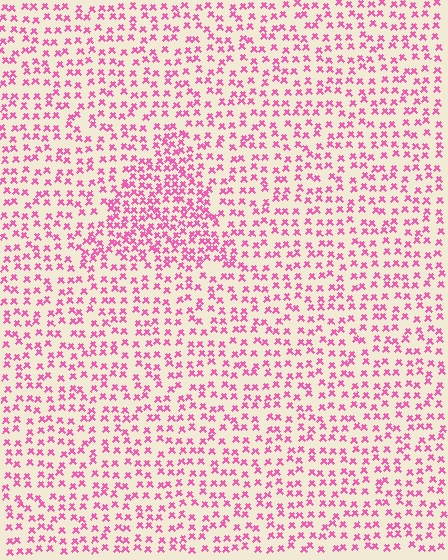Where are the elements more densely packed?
The elements are more densely packed inside the triangle boundary.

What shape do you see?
I see a triangle.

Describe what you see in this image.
The image contains small pink elements arranged at two different densities. A triangle-shaped region is visible where the elements are more densely packed than the surrounding area.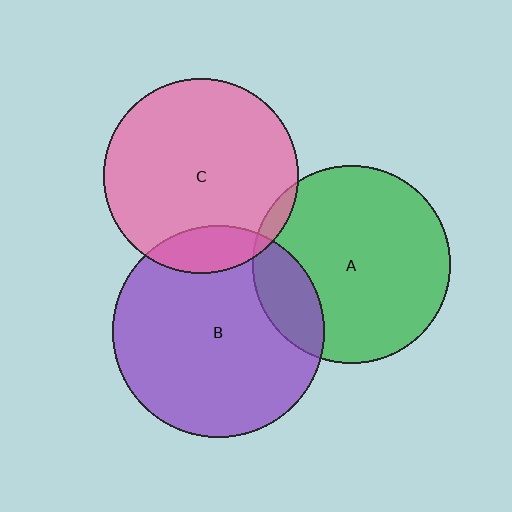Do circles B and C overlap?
Yes.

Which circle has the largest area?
Circle B (purple).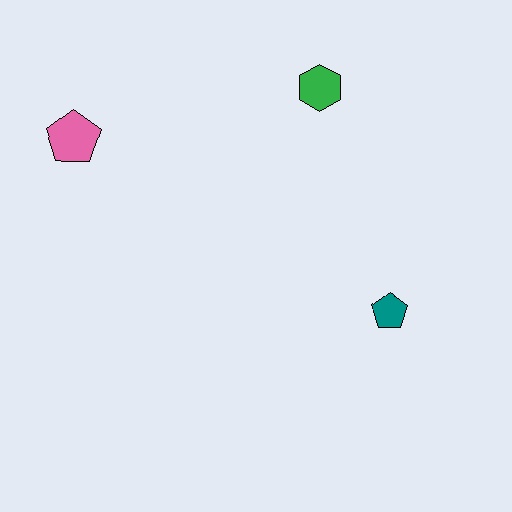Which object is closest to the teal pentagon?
The green hexagon is closest to the teal pentagon.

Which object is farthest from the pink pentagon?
The teal pentagon is farthest from the pink pentagon.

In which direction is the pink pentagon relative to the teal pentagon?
The pink pentagon is to the left of the teal pentagon.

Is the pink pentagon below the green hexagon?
Yes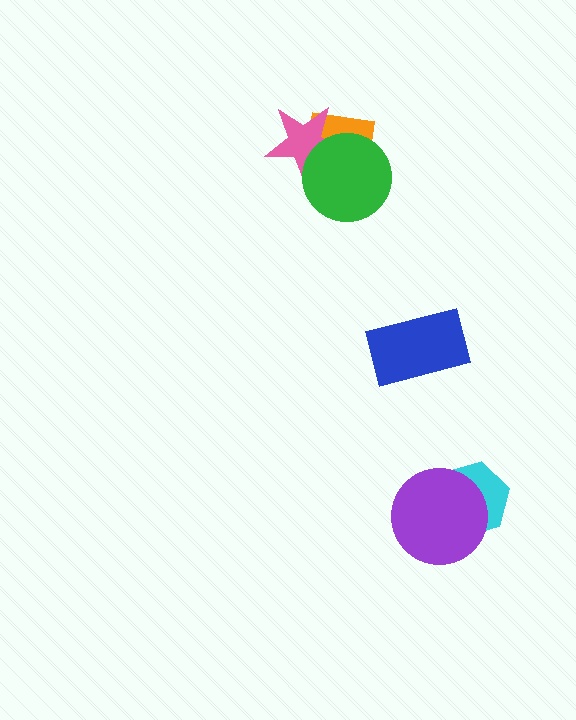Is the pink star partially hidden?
Yes, it is partially covered by another shape.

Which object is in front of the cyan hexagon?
The purple circle is in front of the cyan hexagon.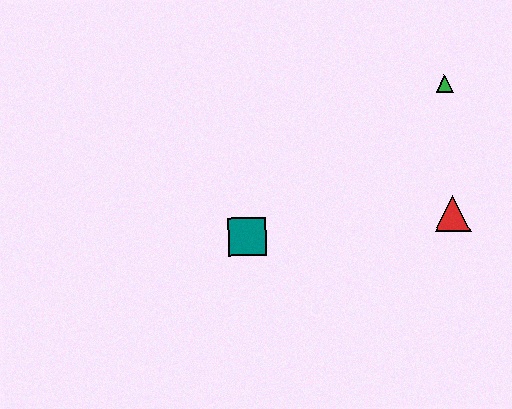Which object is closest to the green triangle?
The red triangle is closest to the green triangle.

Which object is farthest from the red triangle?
The teal square is farthest from the red triangle.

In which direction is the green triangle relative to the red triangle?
The green triangle is above the red triangle.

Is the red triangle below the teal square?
No